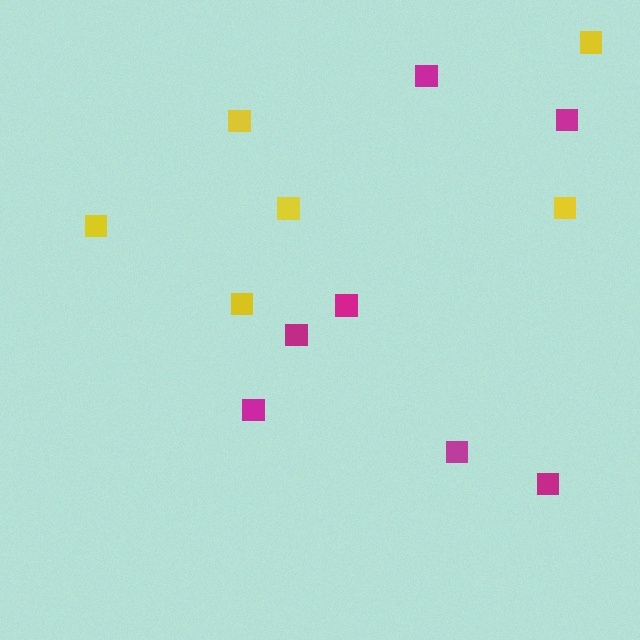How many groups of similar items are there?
There are 2 groups: one group of magenta squares (7) and one group of yellow squares (6).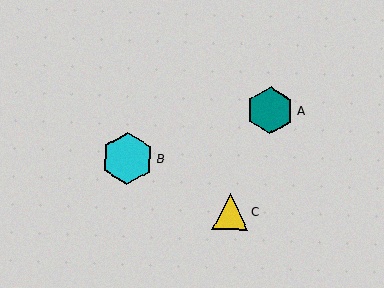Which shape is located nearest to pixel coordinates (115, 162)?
The cyan hexagon (labeled B) at (127, 158) is nearest to that location.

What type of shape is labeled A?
Shape A is a teal hexagon.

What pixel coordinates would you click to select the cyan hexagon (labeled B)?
Click at (127, 158) to select the cyan hexagon B.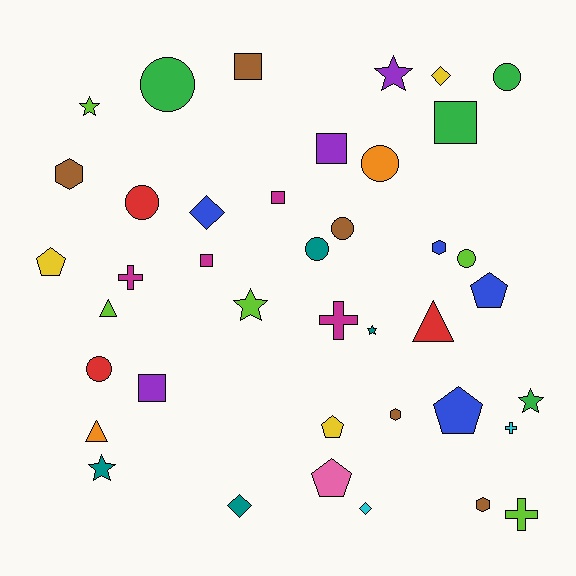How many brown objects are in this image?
There are 5 brown objects.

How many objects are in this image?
There are 40 objects.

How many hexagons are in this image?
There are 4 hexagons.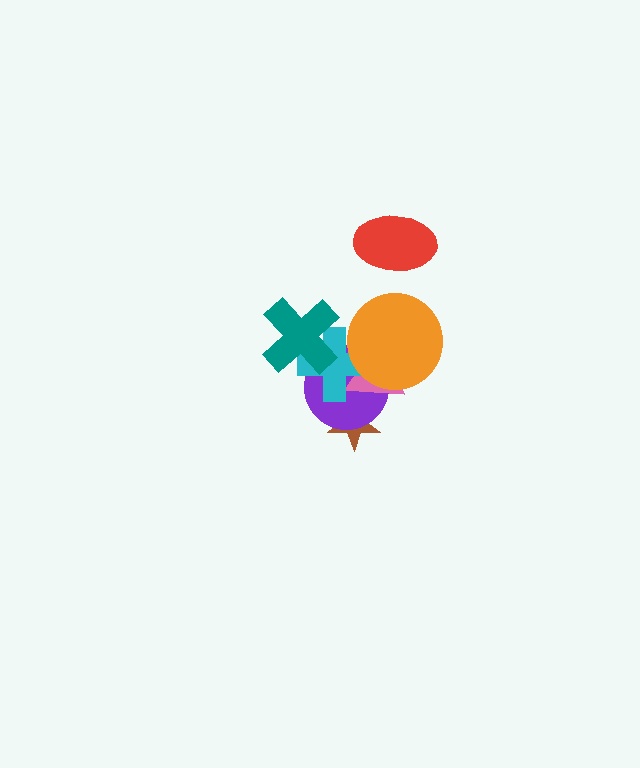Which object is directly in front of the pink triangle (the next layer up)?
The cyan cross is directly in front of the pink triangle.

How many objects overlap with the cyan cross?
4 objects overlap with the cyan cross.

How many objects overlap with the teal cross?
2 objects overlap with the teal cross.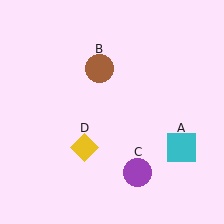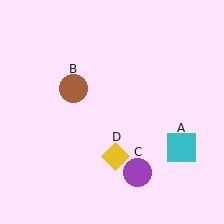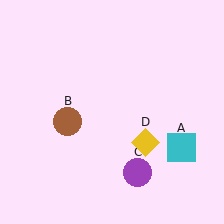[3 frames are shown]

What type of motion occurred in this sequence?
The brown circle (object B), yellow diamond (object D) rotated counterclockwise around the center of the scene.